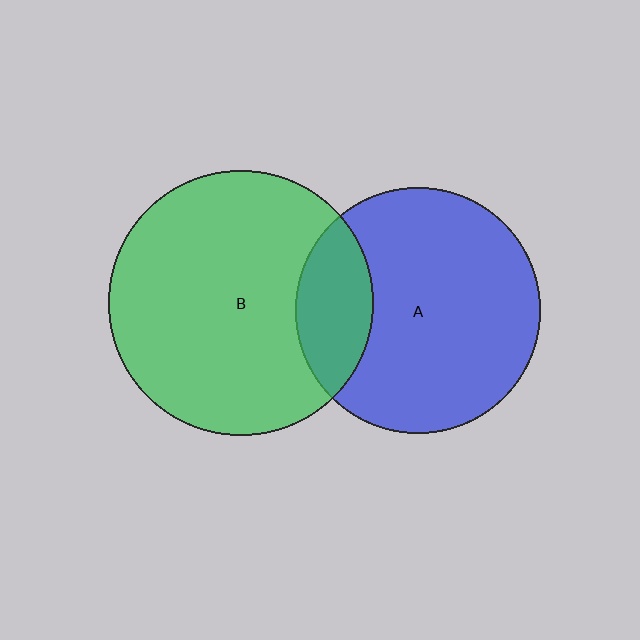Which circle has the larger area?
Circle B (green).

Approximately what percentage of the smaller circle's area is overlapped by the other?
Approximately 20%.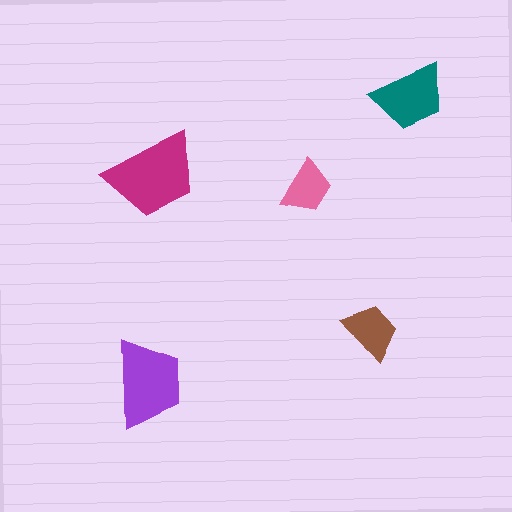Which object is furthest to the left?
The purple trapezoid is leftmost.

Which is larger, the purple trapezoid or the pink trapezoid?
The purple one.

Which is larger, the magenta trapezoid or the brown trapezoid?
The magenta one.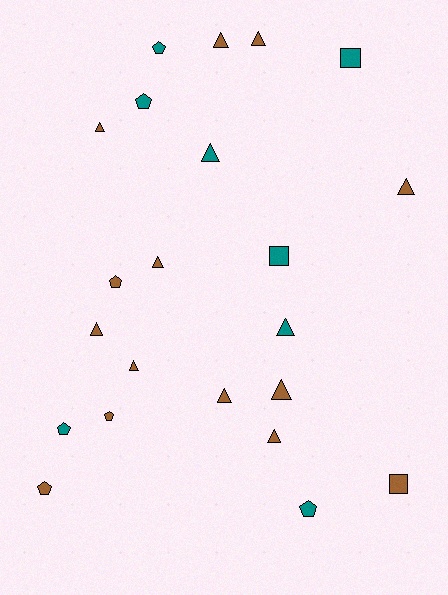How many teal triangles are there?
There are 2 teal triangles.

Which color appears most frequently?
Brown, with 14 objects.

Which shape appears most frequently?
Triangle, with 12 objects.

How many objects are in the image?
There are 22 objects.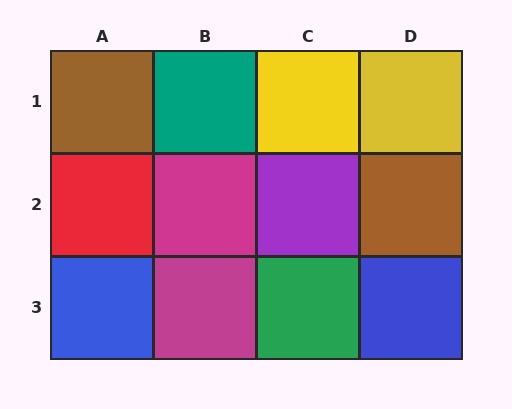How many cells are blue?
2 cells are blue.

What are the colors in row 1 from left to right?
Brown, teal, yellow, yellow.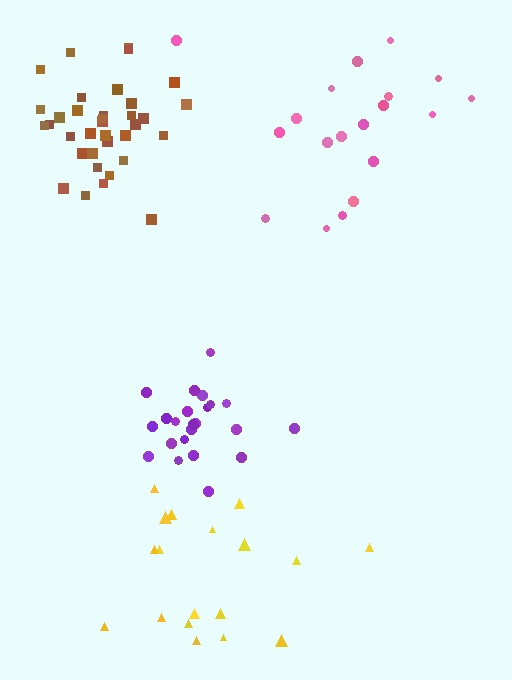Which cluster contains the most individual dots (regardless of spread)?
Brown (35).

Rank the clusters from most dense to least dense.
brown, purple, yellow, pink.